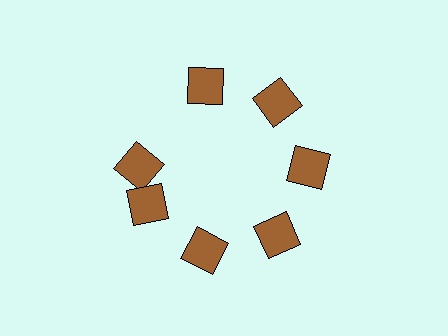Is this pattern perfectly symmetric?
No. The 7 brown squares are arranged in a ring, but one element near the 10 o'clock position is rotated out of alignment along the ring, breaking the 7-fold rotational symmetry.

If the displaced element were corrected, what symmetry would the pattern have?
It would have 7-fold rotational symmetry — the pattern would map onto itself every 51 degrees.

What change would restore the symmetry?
The symmetry would be restored by rotating it back into even spacing with its neighbors so that all 7 squares sit at equal angles and equal distance from the center.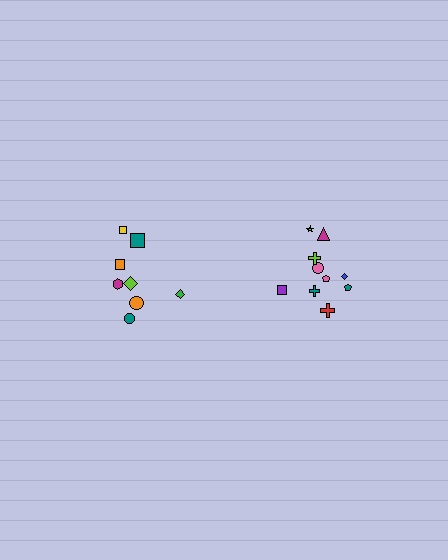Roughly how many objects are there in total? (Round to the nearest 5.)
Roughly 20 objects in total.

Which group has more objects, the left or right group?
The right group.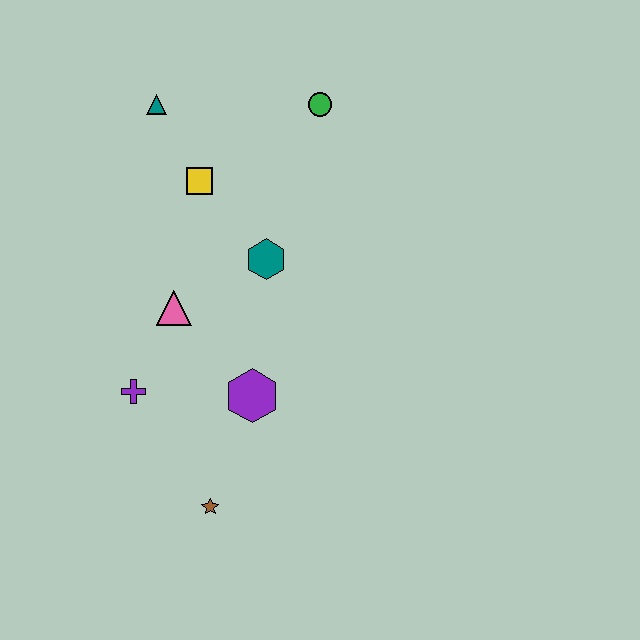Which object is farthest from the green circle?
The brown star is farthest from the green circle.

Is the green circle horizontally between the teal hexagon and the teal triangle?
No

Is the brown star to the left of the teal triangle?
No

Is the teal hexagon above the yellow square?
No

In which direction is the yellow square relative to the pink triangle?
The yellow square is above the pink triangle.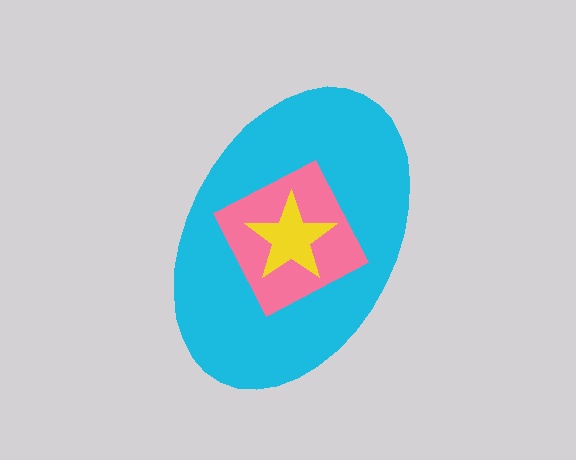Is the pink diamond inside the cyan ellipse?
Yes.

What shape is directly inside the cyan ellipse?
The pink diamond.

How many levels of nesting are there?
3.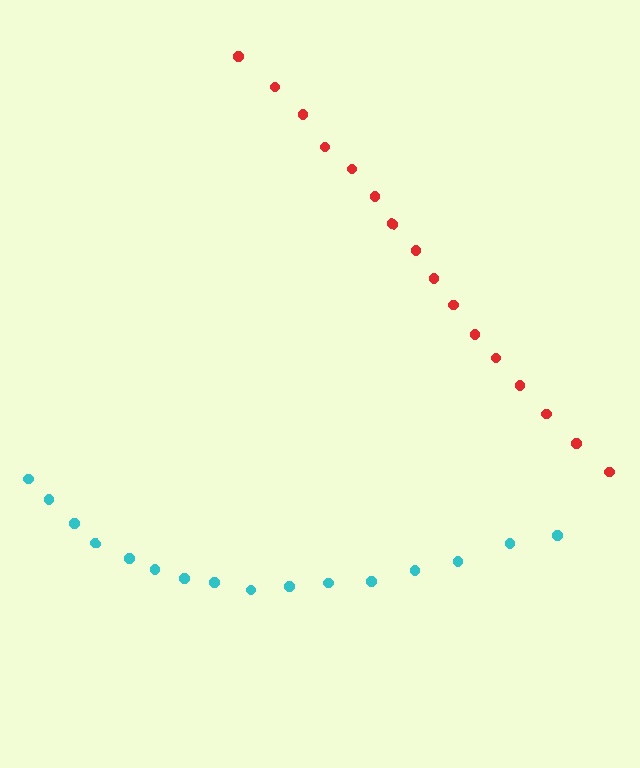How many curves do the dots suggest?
There are 2 distinct paths.